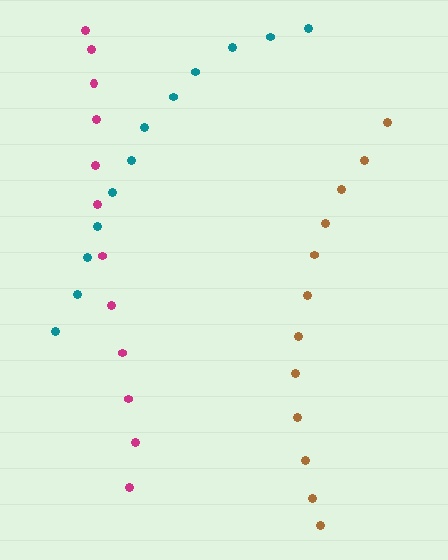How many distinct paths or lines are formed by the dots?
There are 3 distinct paths.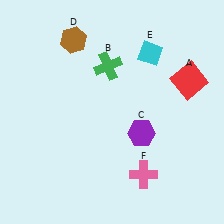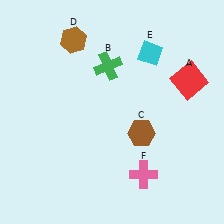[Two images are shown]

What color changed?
The hexagon (C) changed from purple in Image 1 to brown in Image 2.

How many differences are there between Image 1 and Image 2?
There is 1 difference between the two images.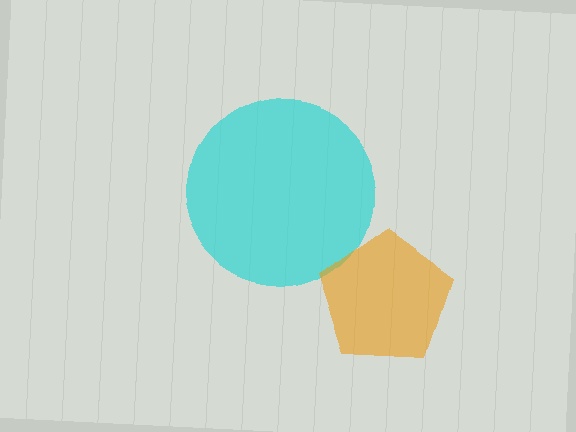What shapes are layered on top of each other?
The layered shapes are: a cyan circle, an orange pentagon.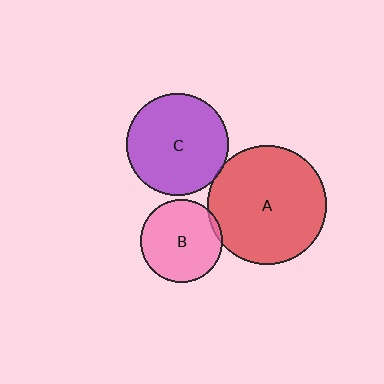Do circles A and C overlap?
Yes.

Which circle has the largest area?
Circle A (red).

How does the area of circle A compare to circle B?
Approximately 2.1 times.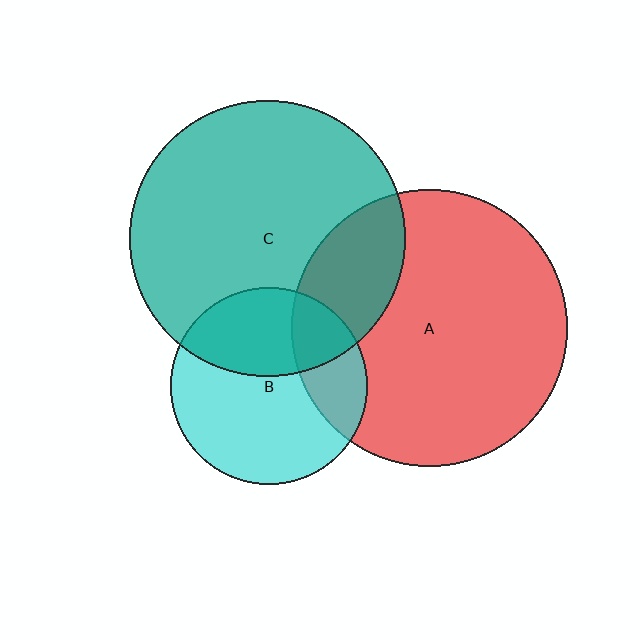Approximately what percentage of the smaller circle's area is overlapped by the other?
Approximately 25%.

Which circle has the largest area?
Circle A (red).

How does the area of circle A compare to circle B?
Approximately 2.0 times.